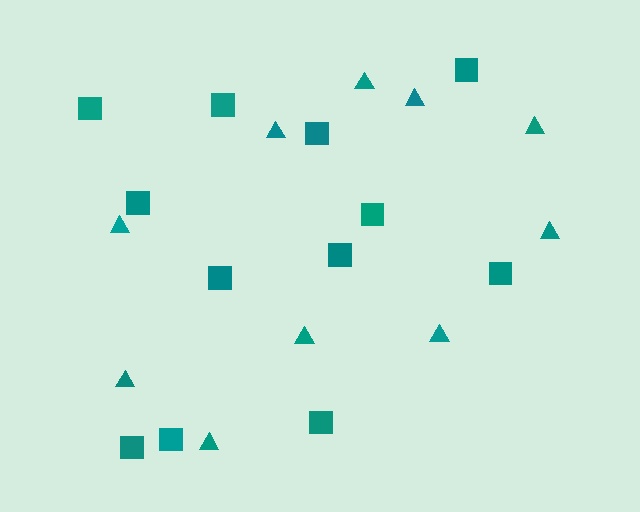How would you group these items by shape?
There are 2 groups: one group of squares (12) and one group of triangles (10).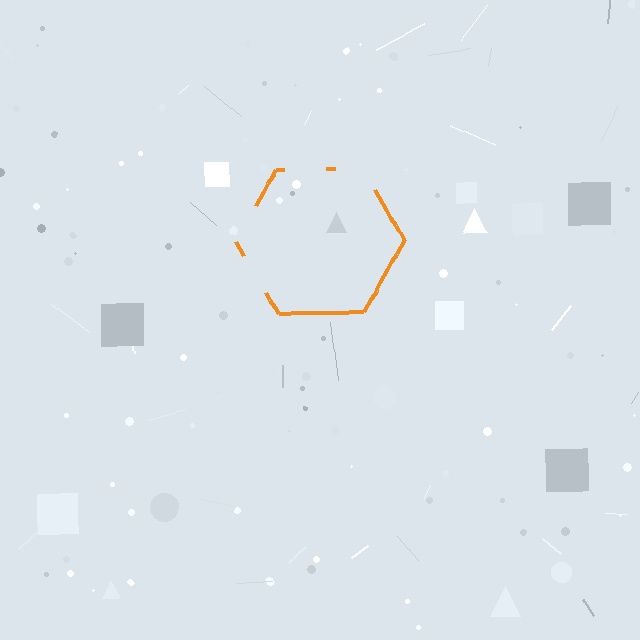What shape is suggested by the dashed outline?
The dashed outline suggests a hexagon.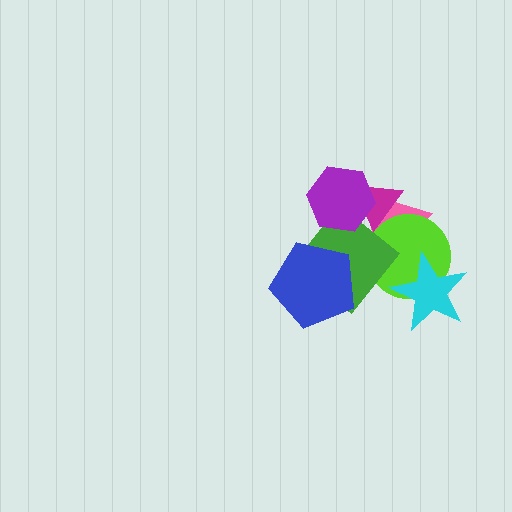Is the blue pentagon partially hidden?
No, no other shape covers it.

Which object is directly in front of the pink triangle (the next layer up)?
The magenta triangle is directly in front of the pink triangle.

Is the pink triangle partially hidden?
Yes, it is partially covered by another shape.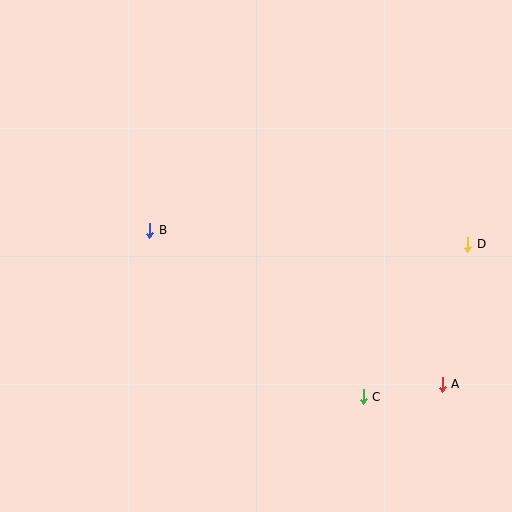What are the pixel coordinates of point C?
Point C is at (363, 397).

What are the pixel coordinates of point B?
Point B is at (150, 230).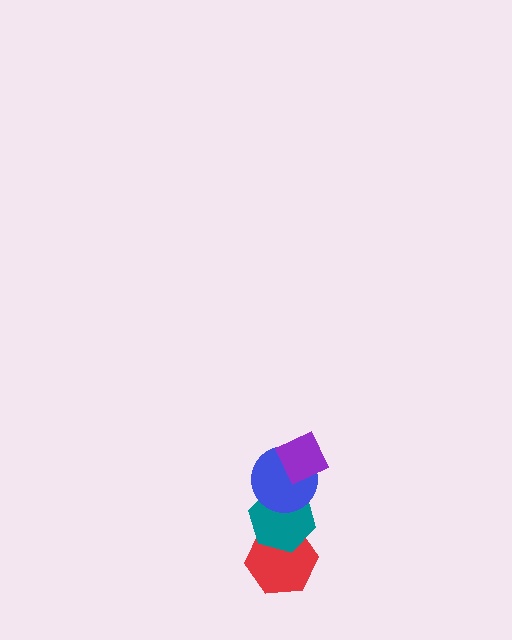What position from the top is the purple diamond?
The purple diamond is 1st from the top.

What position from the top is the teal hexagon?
The teal hexagon is 3rd from the top.